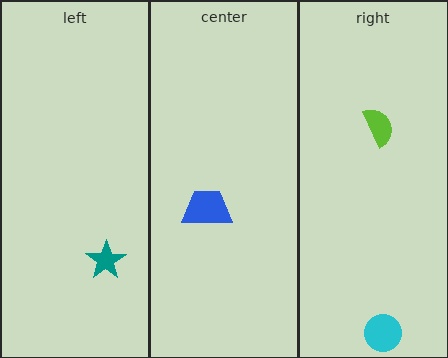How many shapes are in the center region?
1.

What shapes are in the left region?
The teal star.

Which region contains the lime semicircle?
The right region.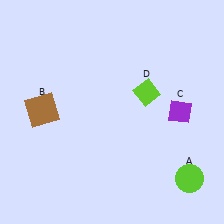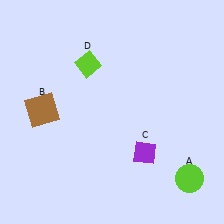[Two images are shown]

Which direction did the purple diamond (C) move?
The purple diamond (C) moved down.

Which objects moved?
The objects that moved are: the purple diamond (C), the lime diamond (D).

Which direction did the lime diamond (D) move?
The lime diamond (D) moved left.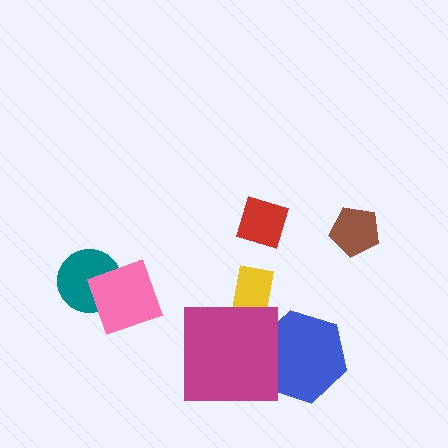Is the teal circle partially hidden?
Yes, it is partially covered by another shape.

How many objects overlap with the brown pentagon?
0 objects overlap with the brown pentagon.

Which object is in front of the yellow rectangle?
The magenta square is in front of the yellow rectangle.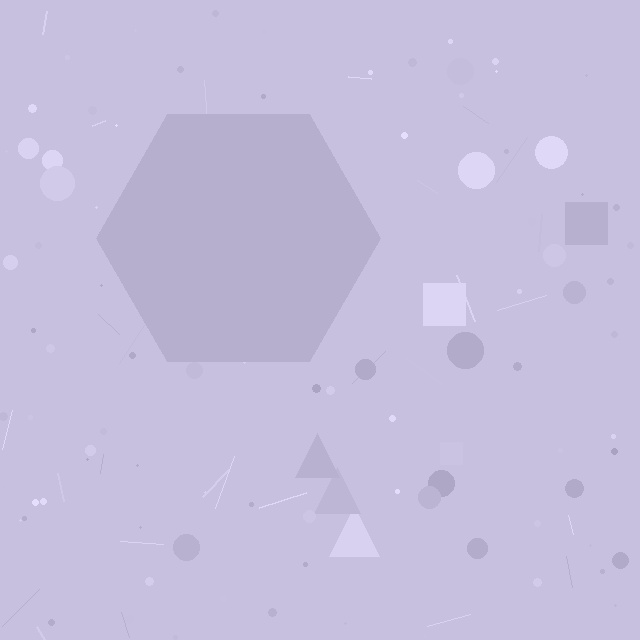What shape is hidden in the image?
A hexagon is hidden in the image.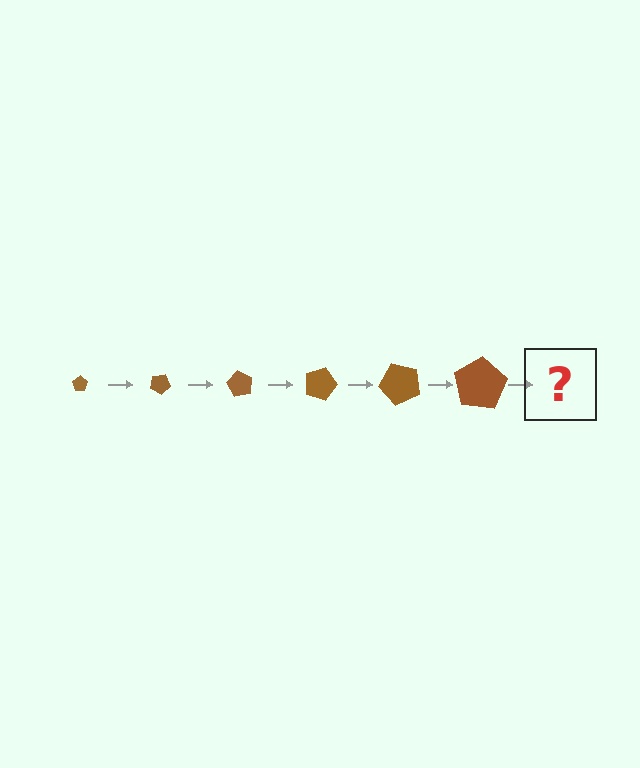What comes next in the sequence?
The next element should be a pentagon, larger than the previous one and rotated 180 degrees from the start.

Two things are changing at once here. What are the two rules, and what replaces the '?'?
The two rules are that the pentagon grows larger each step and it rotates 30 degrees each step. The '?' should be a pentagon, larger than the previous one and rotated 180 degrees from the start.